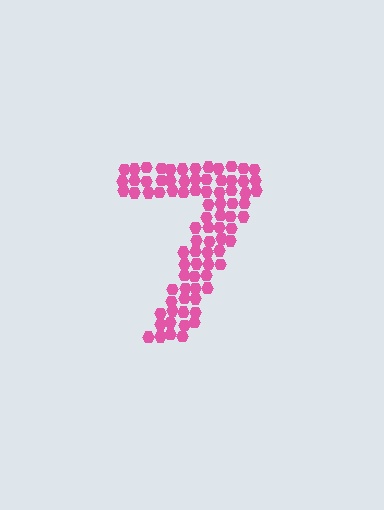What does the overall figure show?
The overall figure shows the digit 7.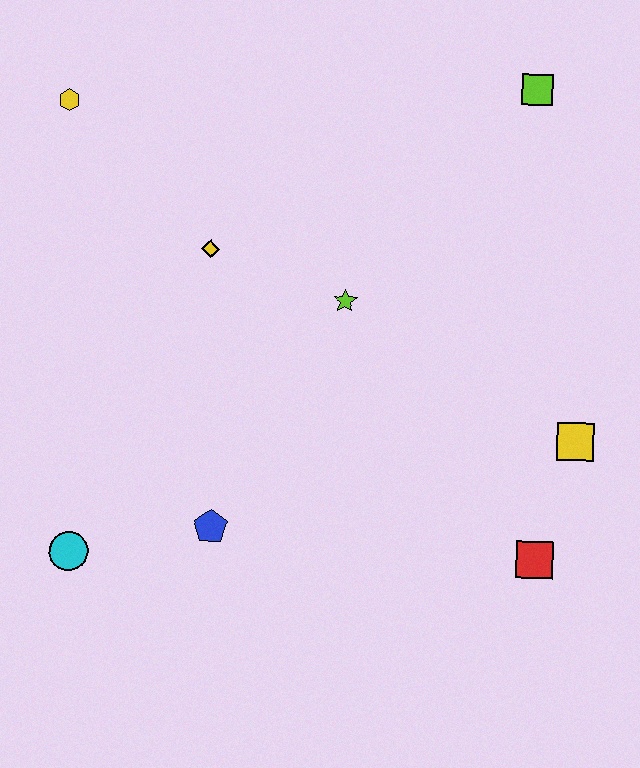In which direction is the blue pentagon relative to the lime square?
The blue pentagon is below the lime square.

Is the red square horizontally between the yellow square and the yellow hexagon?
Yes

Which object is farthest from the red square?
The yellow hexagon is farthest from the red square.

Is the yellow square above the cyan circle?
Yes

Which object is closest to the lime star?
The yellow diamond is closest to the lime star.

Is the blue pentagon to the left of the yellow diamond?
No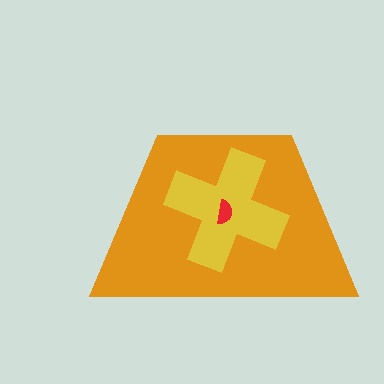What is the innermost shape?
The red semicircle.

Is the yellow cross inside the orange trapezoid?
Yes.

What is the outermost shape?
The orange trapezoid.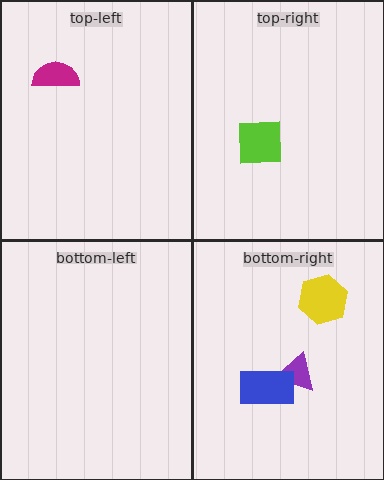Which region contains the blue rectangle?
The bottom-right region.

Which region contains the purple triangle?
The bottom-right region.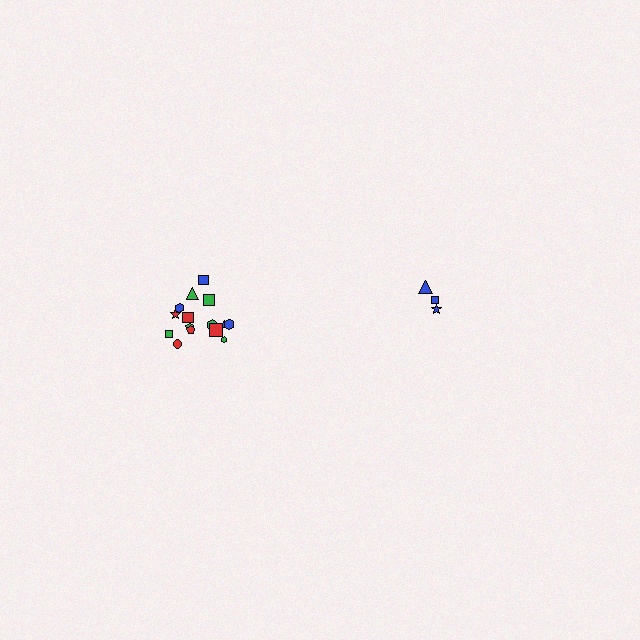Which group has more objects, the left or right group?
The left group.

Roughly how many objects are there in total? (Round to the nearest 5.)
Roughly 20 objects in total.